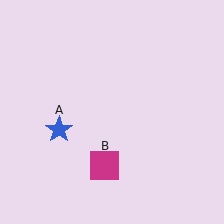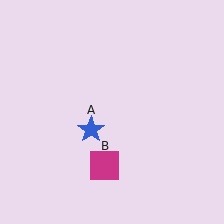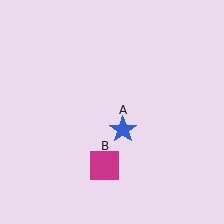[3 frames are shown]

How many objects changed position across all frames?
1 object changed position: blue star (object A).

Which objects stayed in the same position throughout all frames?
Magenta square (object B) remained stationary.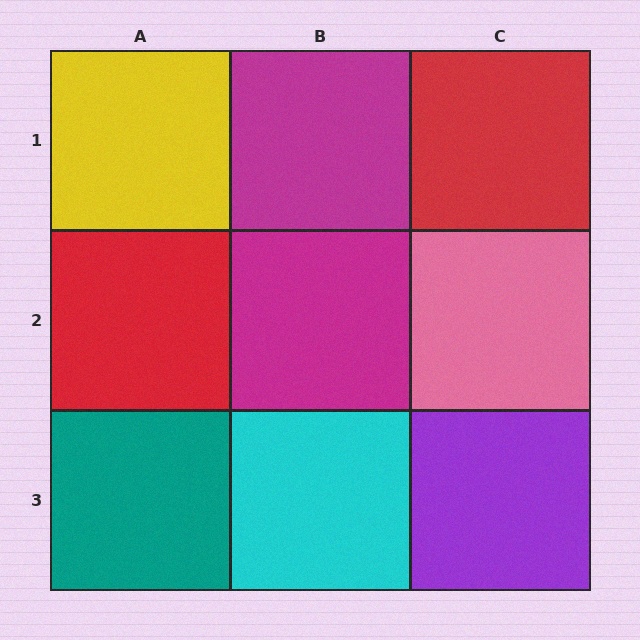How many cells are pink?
1 cell is pink.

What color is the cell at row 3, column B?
Cyan.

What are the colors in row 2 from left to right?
Red, magenta, pink.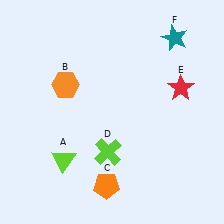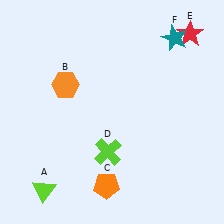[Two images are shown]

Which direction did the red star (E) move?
The red star (E) moved up.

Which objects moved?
The objects that moved are: the lime triangle (A), the red star (E).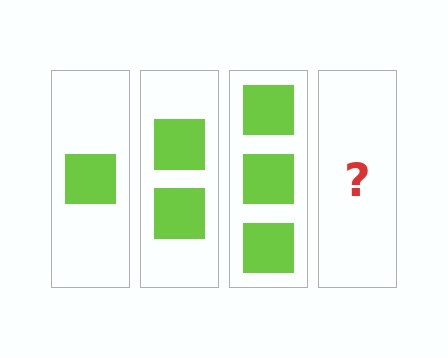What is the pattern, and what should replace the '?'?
The pattern is that each step adds one more square. The '?' should be 4 squares.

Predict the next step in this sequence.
The next step is 4 squares.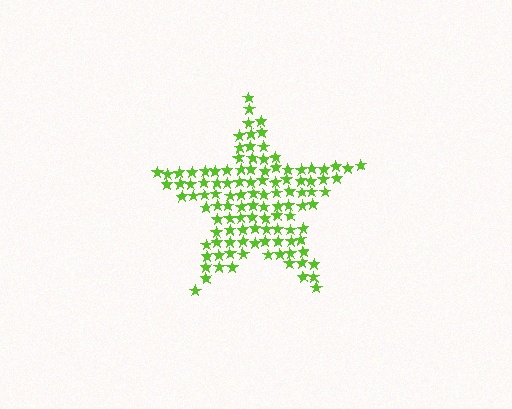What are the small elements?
The small elements are stars.